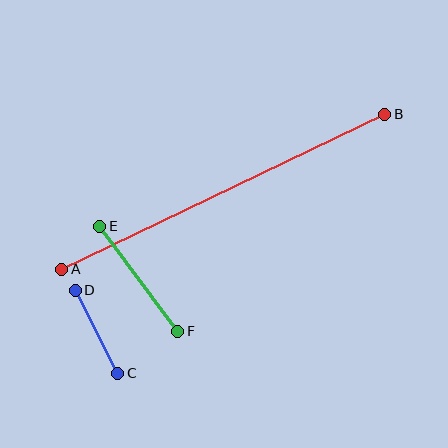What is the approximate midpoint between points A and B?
The midpoint is at approximately (223, 192) pixels.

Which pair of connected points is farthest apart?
Points A and B are farthest apart.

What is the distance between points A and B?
The distance is approximately 358 pixels.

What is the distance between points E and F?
The distance is approximately 131 pixels.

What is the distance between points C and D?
The distance is approximately 93 pixels.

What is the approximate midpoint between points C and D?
The midpoint is at approximately (96, 332) pixels.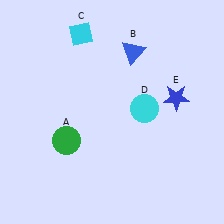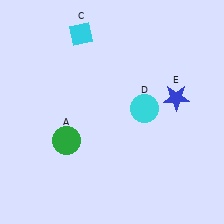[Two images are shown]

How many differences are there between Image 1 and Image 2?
There is 1 difference between the two images.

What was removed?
The blue triangle (B) was removed in Image 2.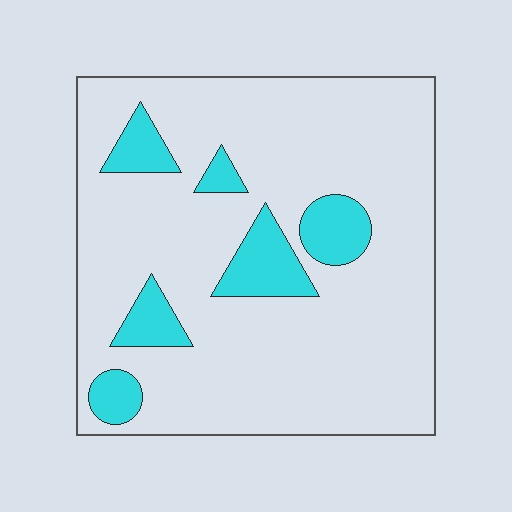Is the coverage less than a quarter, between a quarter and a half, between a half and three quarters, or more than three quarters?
Less than a quarter.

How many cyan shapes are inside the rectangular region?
6.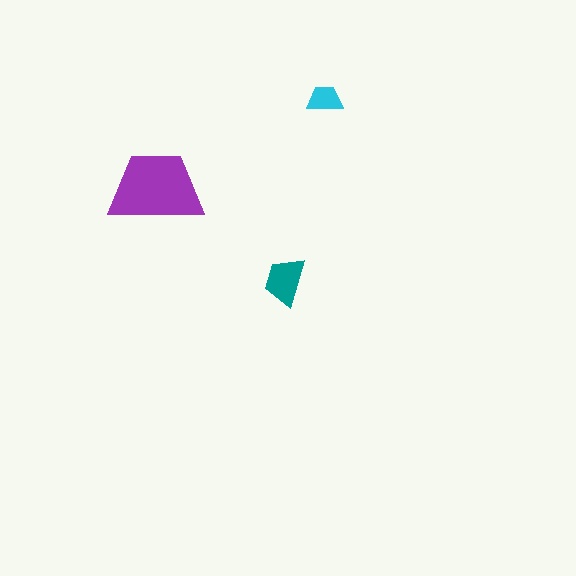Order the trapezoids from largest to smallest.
the purple one, the teal one, the cyan one.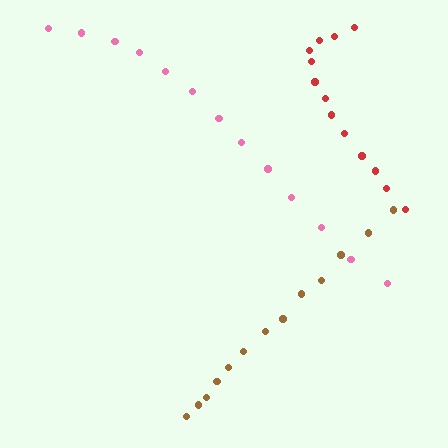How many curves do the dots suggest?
There are 3 distinct paths.